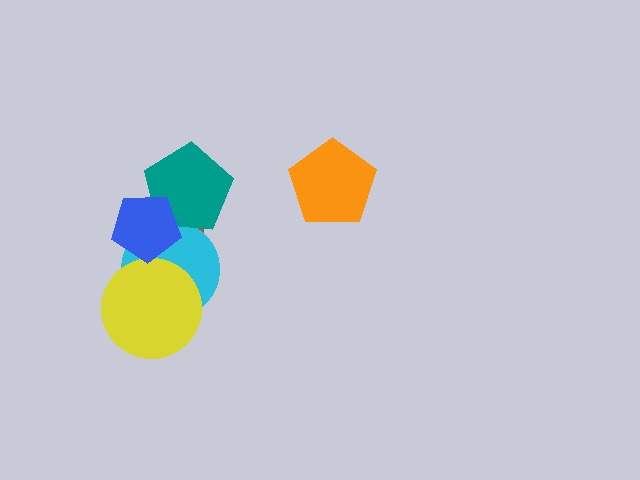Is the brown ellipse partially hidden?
Yes, it is partially covered by another shape.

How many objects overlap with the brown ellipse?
4 objects overlap with the brown ellipse.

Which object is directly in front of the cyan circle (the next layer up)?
The yellow circle is directly in front of the cyan circle.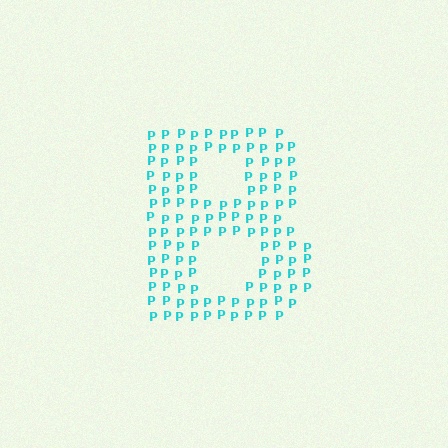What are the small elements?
The small elements are letter P's.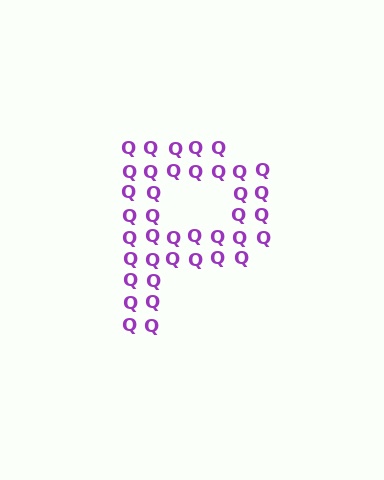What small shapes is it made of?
It is made of small letter Q's.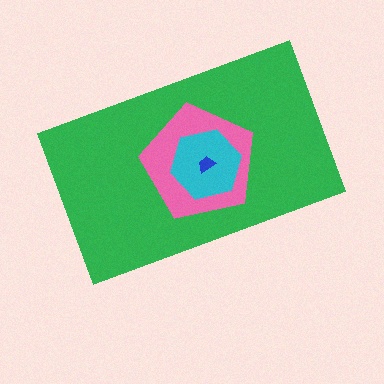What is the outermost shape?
The green rectangle.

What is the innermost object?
The blue trapezoid.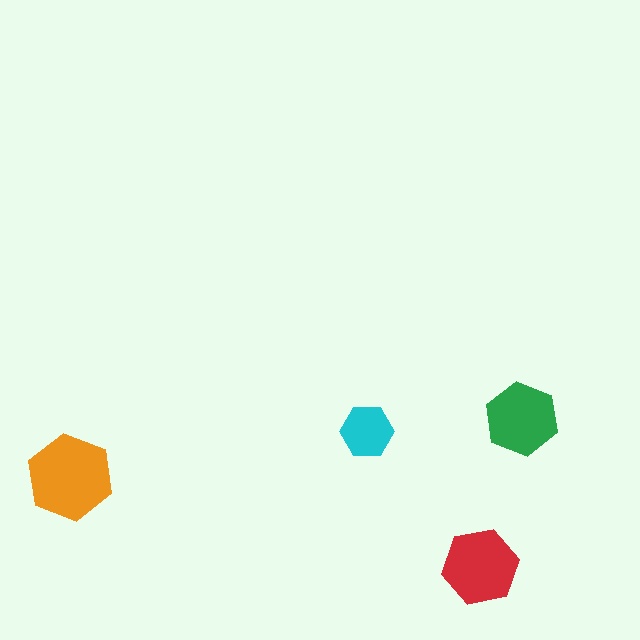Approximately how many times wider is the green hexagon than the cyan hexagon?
About 1.5 times wider.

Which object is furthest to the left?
The orange hexagon is leftmost.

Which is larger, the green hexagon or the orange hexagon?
The orange one.